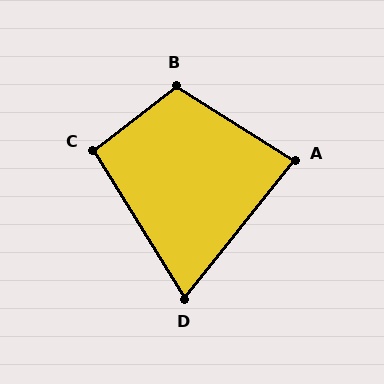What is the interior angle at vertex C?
Approximately 96 degrees (obtuse).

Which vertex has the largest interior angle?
B, at approximately 110 degrees.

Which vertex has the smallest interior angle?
D, at approximately 70 degrees.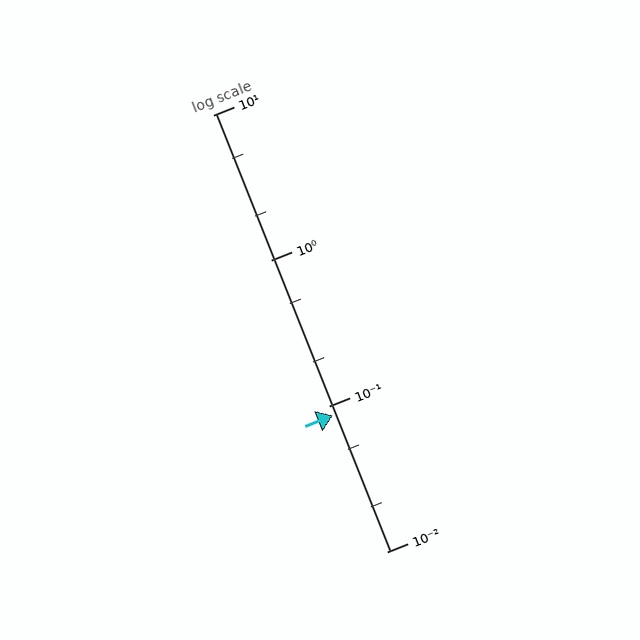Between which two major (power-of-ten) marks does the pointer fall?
The pointer is between 0.01 and 0.1.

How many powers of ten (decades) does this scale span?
The scale spans 3 decades, from 0.01 to 10.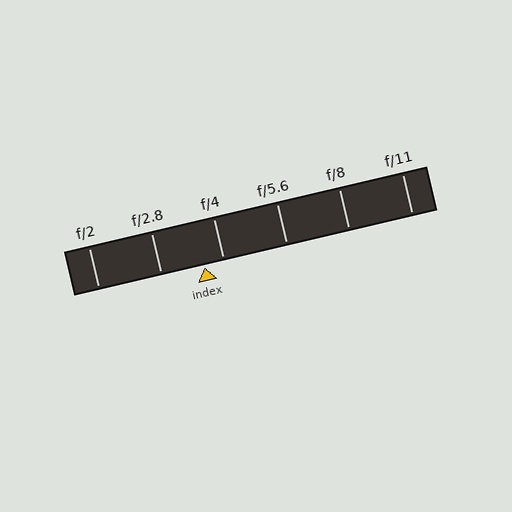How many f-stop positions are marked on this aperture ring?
There are 6 f-stop positions marked.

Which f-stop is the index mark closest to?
The index mark is closest to f/4.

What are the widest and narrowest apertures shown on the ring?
The widest aperture shown is f/2 and the narrowest is f/11.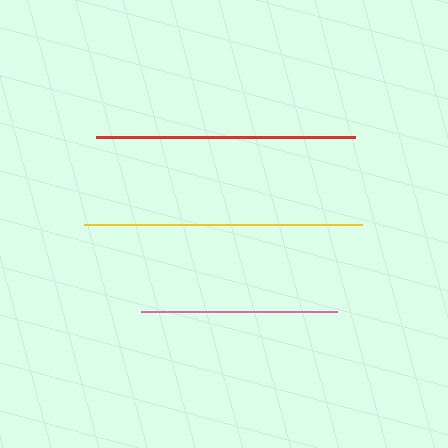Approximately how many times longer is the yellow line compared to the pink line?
The yellow line is approximately 1.4 times the length of the pink line.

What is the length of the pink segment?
The pink segment is approximately 196 pixels long.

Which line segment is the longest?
The yellow line is the longest at approximately 278 pixels.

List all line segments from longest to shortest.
From longest to shortest: yellow, red, pink.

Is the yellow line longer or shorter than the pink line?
The yellow line is longer than the pink line.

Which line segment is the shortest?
The pink line is the shortest at approximately 196 pixels.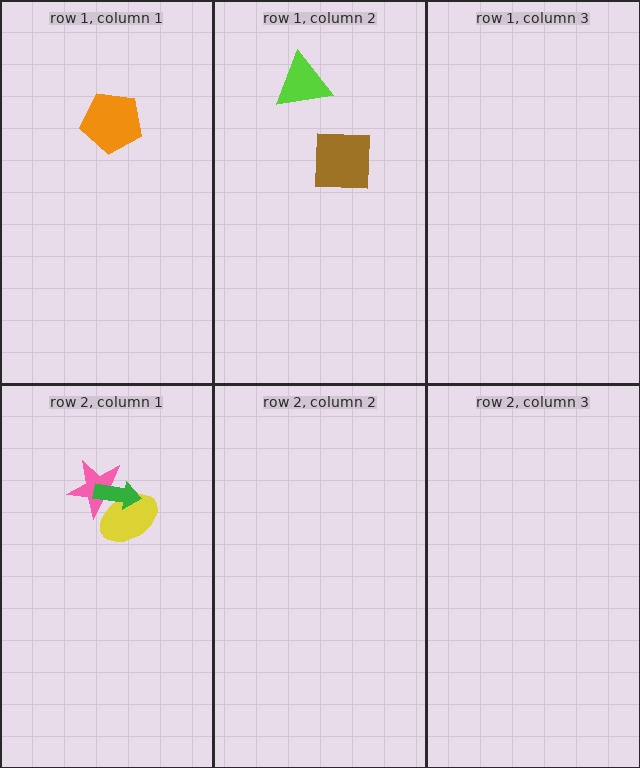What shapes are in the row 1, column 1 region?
The orange pentagon.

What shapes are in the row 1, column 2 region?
The brown square, the lime triangle.